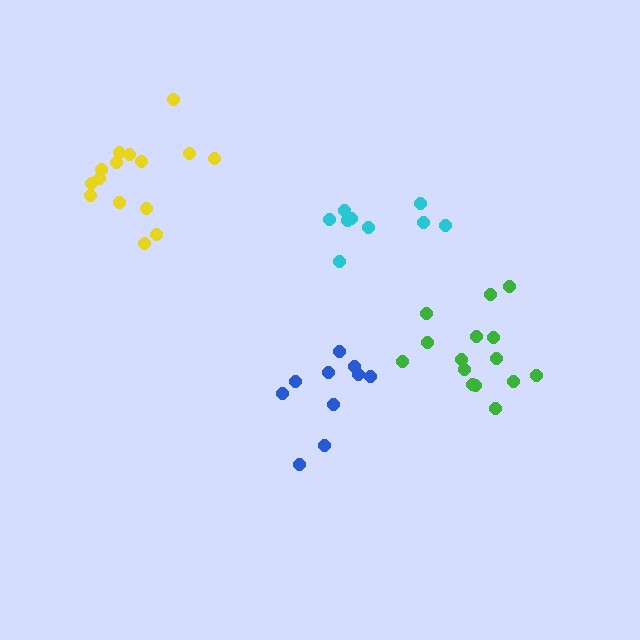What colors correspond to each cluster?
The clusters are colored: cyan, yellow, green, blue.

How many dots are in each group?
Group 1: 9 dots, Group 2: 15 dots, Group 3: 15 dots, Group 4: 10 dots (49 total).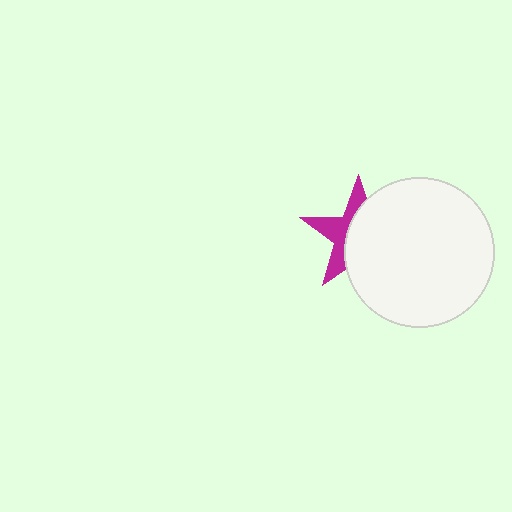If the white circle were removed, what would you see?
You would see the complete magenta star.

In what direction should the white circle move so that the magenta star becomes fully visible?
The white circle should move right. That is the shortest direction to clear the overlap and leave the magenta star fully visible.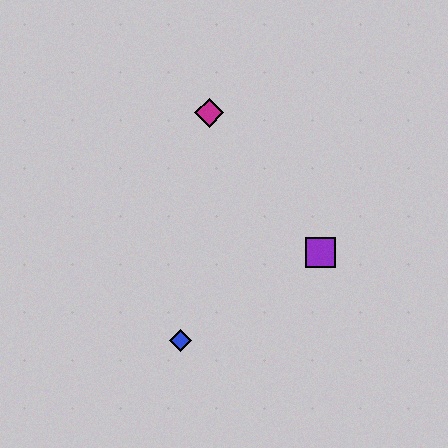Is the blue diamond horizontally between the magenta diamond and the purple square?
No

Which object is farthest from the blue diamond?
The magenta diamond is farthest from the blue diamond.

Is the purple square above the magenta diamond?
No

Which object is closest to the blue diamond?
The purple square is closest to the blue diamond.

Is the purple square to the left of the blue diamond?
No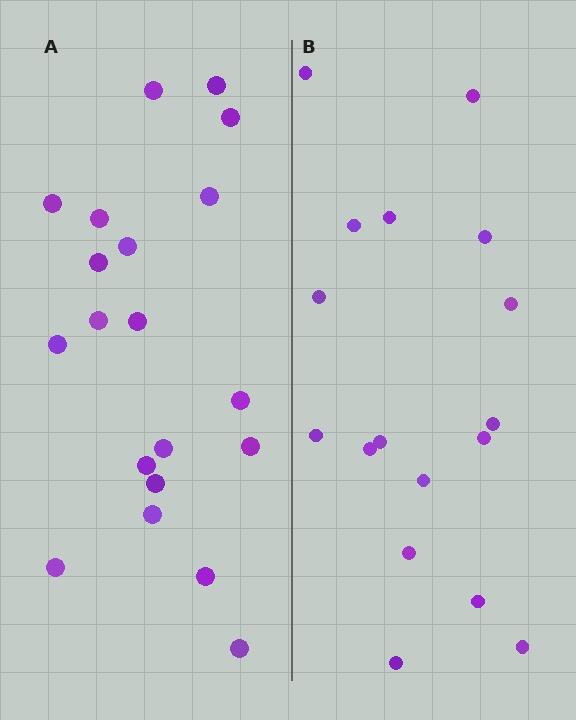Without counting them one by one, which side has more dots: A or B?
Region A (the left region) has more dots.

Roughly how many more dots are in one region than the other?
Region A has just a few more — roughly 2 or 3 more dots than region B.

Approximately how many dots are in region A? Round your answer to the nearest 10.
About 20 dots.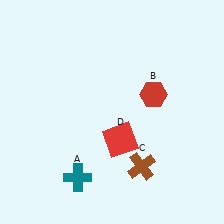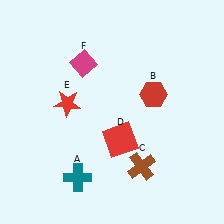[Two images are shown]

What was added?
A red star (E), a magenta diamond (F) were added in Image 2.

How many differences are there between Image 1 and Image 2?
There are 2 differences between the two images.